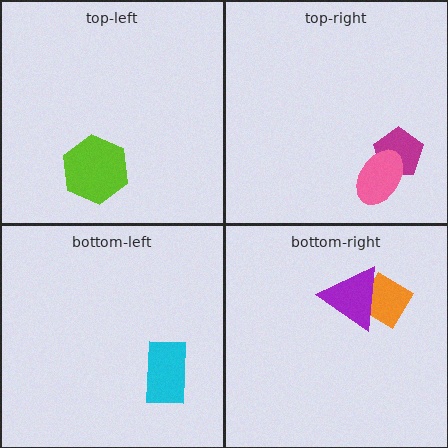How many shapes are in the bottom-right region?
2.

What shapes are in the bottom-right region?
The orange diamond, the purple triangle.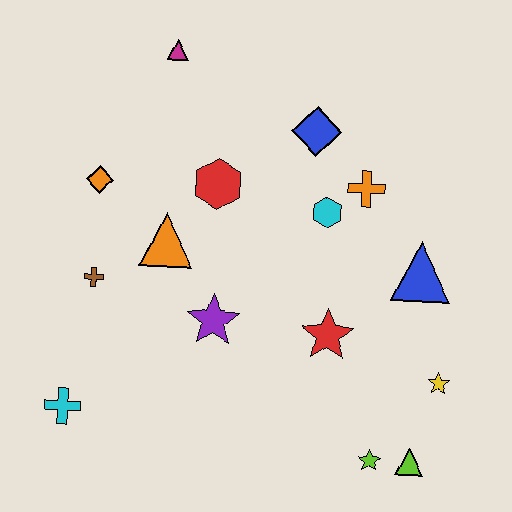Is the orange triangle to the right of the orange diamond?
Yes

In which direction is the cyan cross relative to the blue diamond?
The cyan cross is below the blue diamond.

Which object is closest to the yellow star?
The lime triangle is closest to the yellow star.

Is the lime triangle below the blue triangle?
Yes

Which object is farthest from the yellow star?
The magenta triangle is farthest from the yellow star.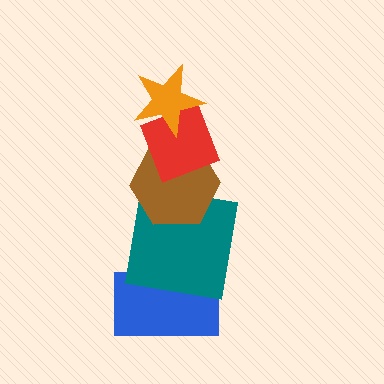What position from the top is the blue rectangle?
The blue rectangle is 5th from the top.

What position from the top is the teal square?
The teal square is 4th from the top.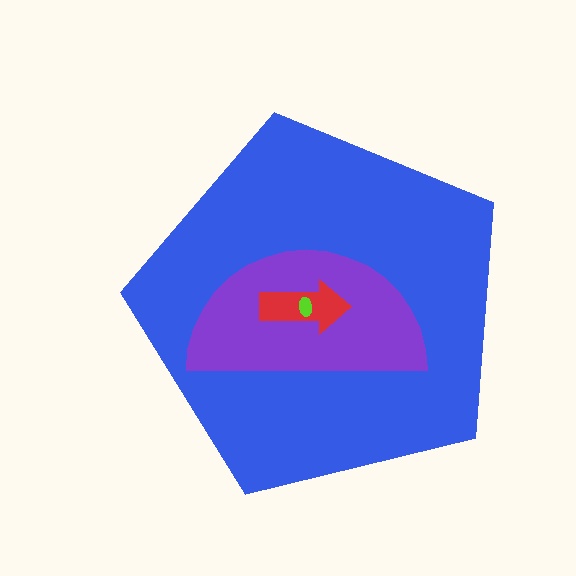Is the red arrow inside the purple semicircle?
Yes.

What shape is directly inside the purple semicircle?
The red arrow.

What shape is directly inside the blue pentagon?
The purple semicircle.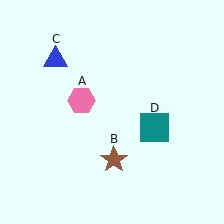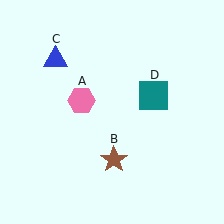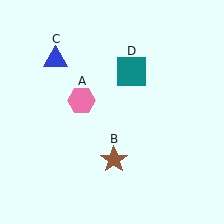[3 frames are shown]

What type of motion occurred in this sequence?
The teal square (object D) rotated counterclockwise around the center of the scene.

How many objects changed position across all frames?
1 object changed position: teal square (object D).